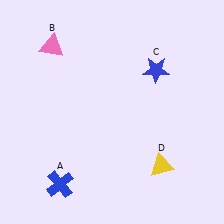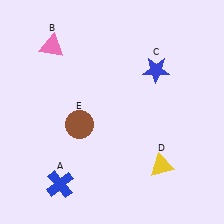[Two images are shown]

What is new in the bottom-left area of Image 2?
A brown circle (E) was added in the bottom-left area of Image 2.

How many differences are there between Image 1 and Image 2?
There is 1 difference between the two images.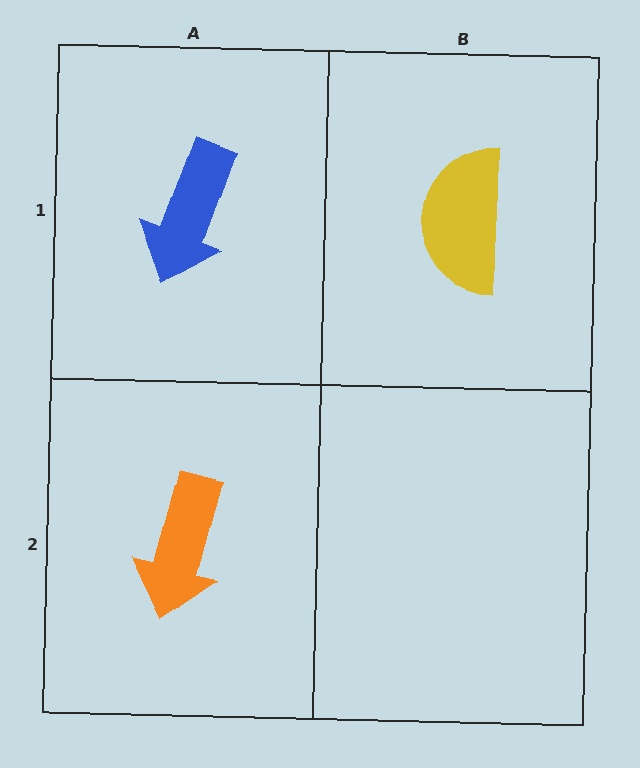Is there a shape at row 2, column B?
No, that cell is empty.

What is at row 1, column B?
A yellow semicircle.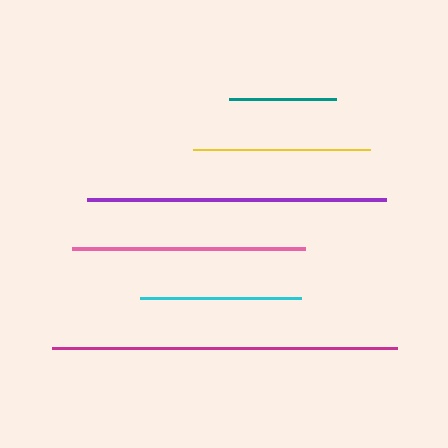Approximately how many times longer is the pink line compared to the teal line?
The pink line is approximately 2.2 times the length of the teal line.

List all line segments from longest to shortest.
From longest to shortest: magenta, purple, pink, yellow, cyan, teal.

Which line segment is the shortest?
The teal line is the shortest at approximately 107 pixels.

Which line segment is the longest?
The magenta line is the longest at approximately 345 pixels.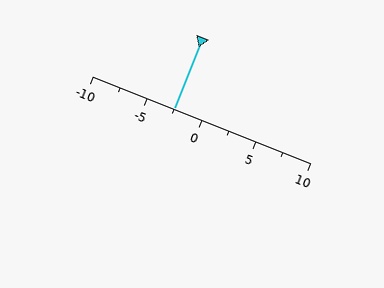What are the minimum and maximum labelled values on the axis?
The axis runs from -10 to 10.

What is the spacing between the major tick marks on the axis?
The major ticks are spaced 5 apart.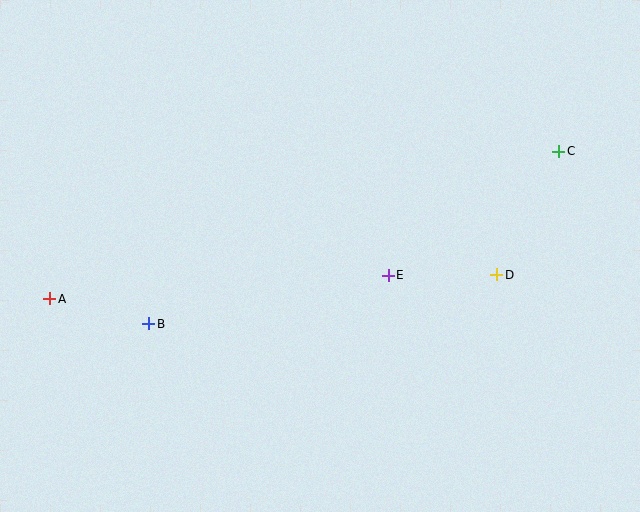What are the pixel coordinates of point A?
Point A is at (50, 299).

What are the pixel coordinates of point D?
Point D is at (497, 275).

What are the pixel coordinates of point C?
Point C is at (559, 151).